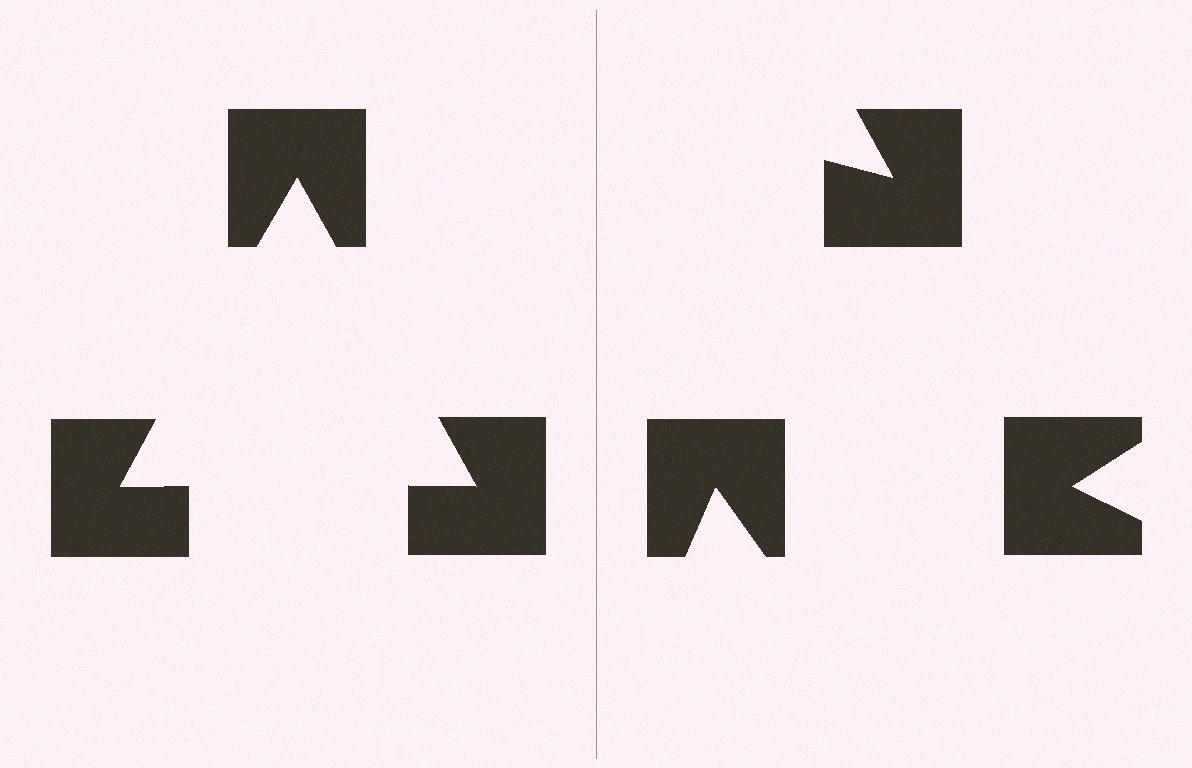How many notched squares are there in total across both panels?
6 — 3 on each side.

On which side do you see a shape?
An illusory triangle appears on the left side. On the right side the wedge cuts are rotated, so no coherent shape forms.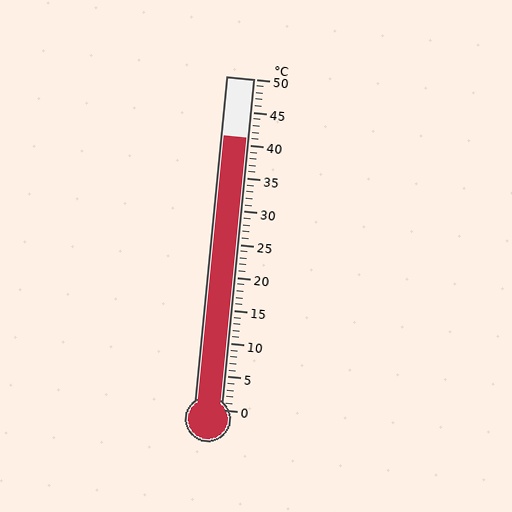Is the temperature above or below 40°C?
The temperature is above 40°C.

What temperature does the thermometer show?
The thermometer shows approximately 41°C.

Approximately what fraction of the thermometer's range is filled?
The thermometer is filled to approximately 80% of its range.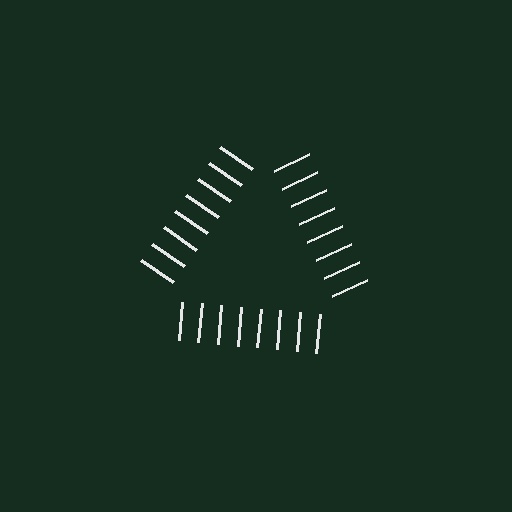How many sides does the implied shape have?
3 sides — the line-ends trace a triangle.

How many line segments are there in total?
24 — 8 along each of the 3 edges.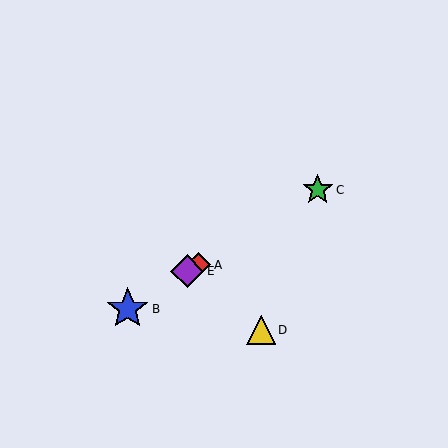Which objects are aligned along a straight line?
Objects A, B, C, E are aligned along a straight line.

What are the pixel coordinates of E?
Object E is at (187, 271).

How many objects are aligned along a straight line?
4 objects (A, B, C, E) are aligned along a straight line.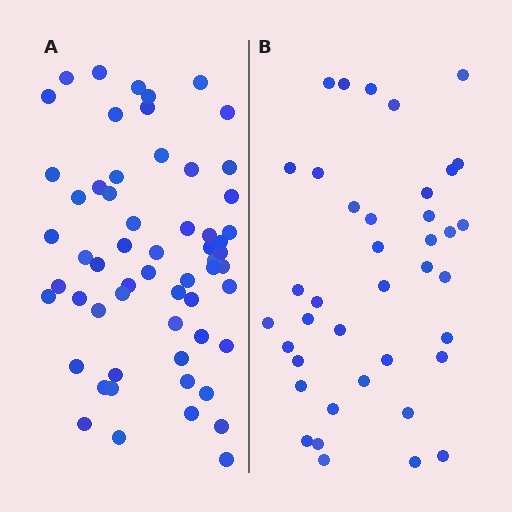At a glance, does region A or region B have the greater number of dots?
Region A (the left region) has more dots.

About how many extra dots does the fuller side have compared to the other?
Region A has approximately 20 more dots than region B.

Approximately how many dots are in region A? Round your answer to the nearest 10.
About 60 dots. (The exact count is 59, which rounds to 60.)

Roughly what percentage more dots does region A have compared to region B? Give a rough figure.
About 50% more.